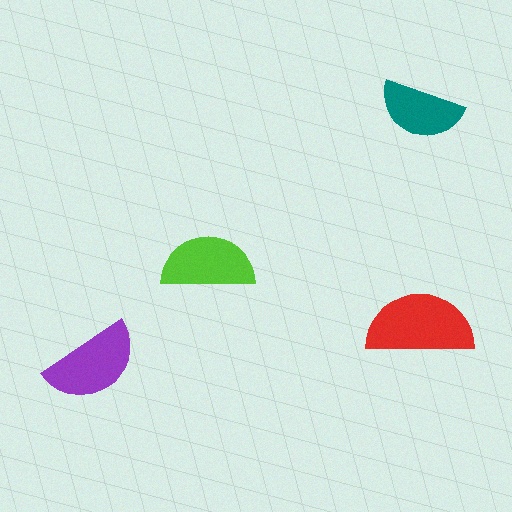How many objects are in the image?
There are 4 objects in the image.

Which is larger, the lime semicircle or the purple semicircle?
The purple one.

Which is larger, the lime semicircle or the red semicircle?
The red one.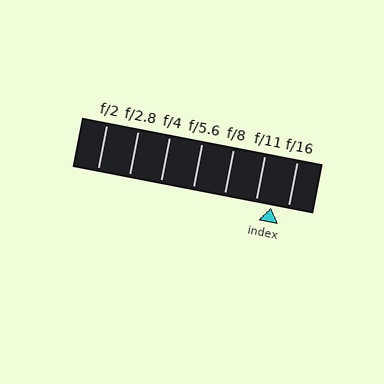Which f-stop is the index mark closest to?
The index mark is closest to f/11.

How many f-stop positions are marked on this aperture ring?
There are 7 f-stop positions marked.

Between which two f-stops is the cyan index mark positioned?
The index mark is between f/11 and f/16.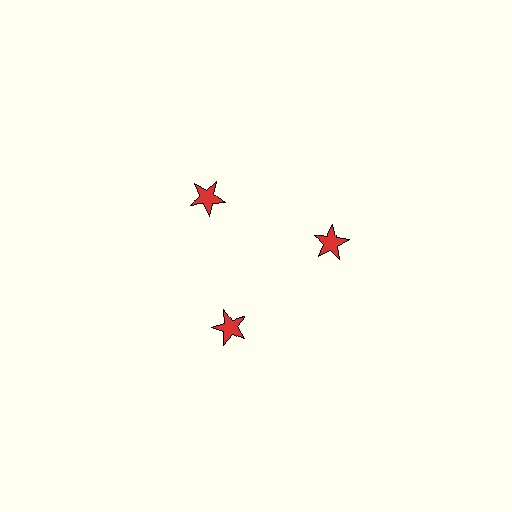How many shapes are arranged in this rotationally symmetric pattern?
There are 3 shapes, arranged in 3 groups of 1.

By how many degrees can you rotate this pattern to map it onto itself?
The pattern maps onto itself every 120 degrees of rotation.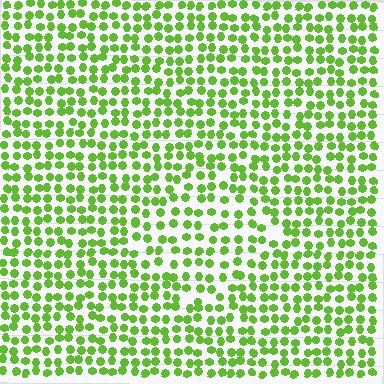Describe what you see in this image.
The image contains small lime elements arranged at two different densities. A diamond-shaped region is visible where the elements are less densely packed than the surrounding area.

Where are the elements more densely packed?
The elements are more densely packed outside the diamond boundary.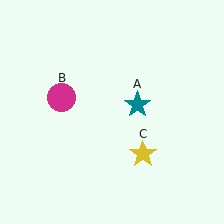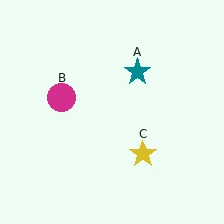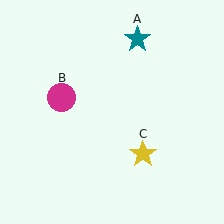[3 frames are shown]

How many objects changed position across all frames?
1 object changed position: teal star (object A).